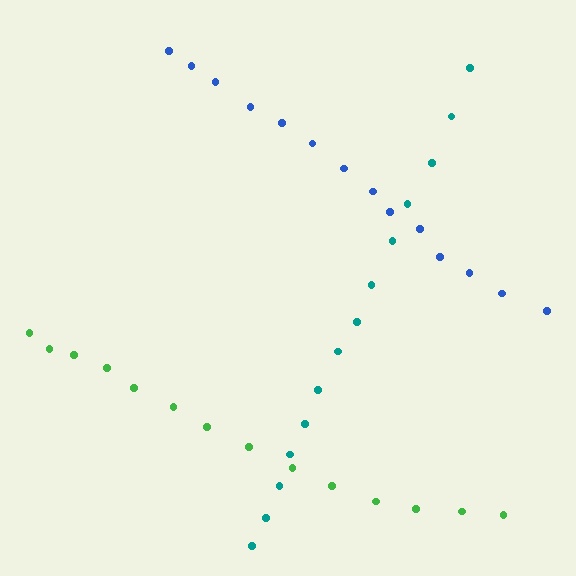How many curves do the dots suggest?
There are 3 distinct paths.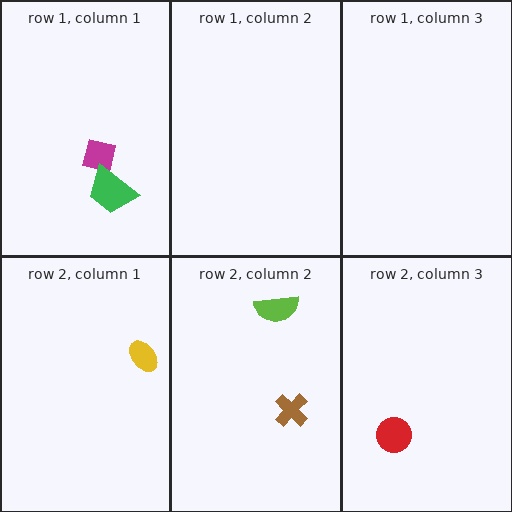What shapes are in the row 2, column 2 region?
The lime semicircle, the brown cross.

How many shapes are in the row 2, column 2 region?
2.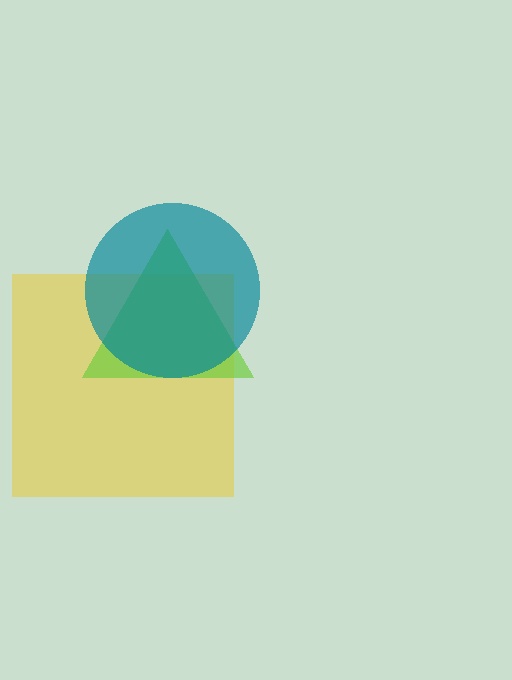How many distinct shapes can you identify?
There are 3 distinct shapes: a yellow square, a lime triangle, a teal circle.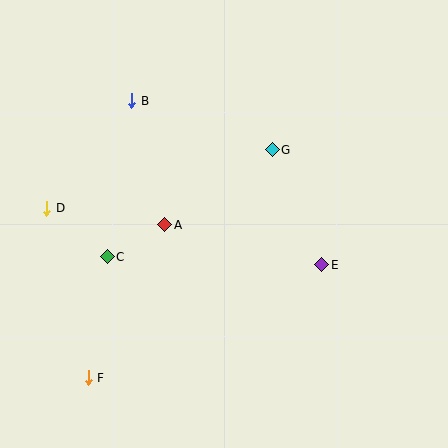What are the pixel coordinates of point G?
Point G is at (272, 150).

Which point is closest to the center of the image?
Point A at (165, 225) is closest to the center.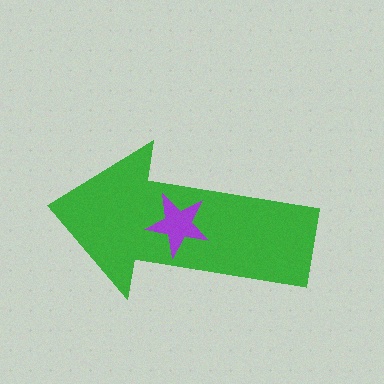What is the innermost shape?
The purple star.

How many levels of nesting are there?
2.